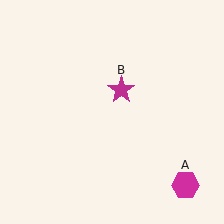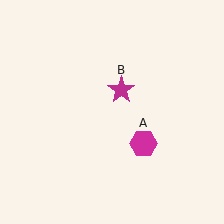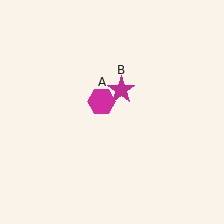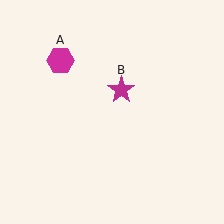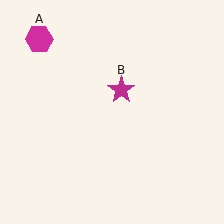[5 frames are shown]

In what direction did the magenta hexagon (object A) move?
The magenta hexagon (object A) moved up and to the left.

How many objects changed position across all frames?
1 object changed position: magenta hexagon (object A).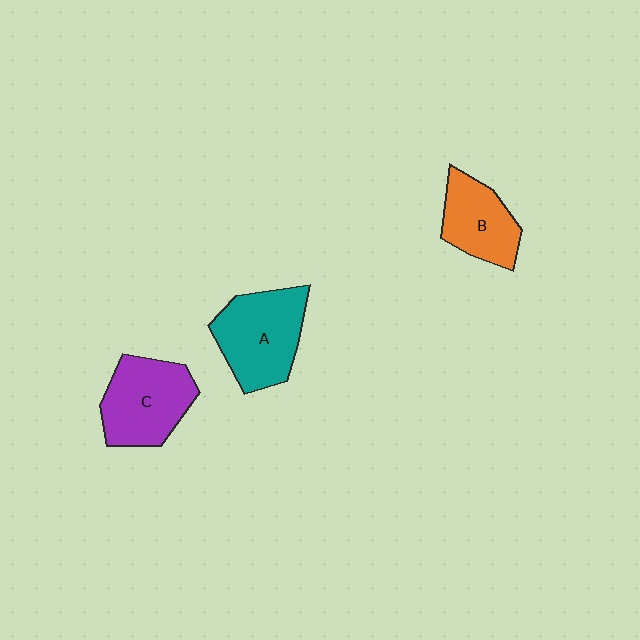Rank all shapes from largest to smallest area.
From largest to smallest: A (teal), C (purple), B (orange).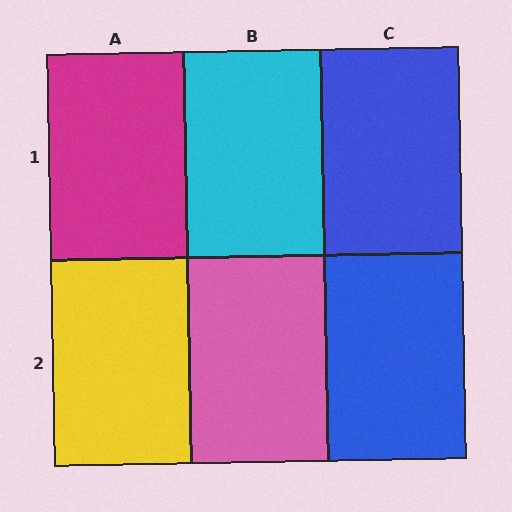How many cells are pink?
1 cell is pink.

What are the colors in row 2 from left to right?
Yellow, pink, blue.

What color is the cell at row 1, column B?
Cyan.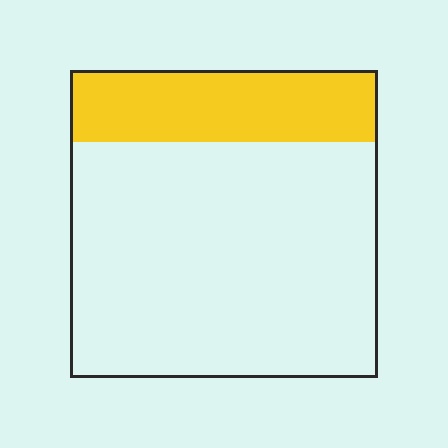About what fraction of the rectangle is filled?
About one quarter (1/4).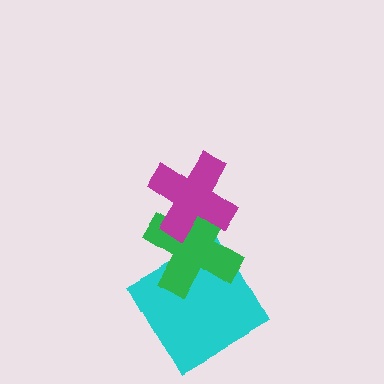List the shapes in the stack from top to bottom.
From top to bottom: the magenta cross, the green cross, the cyan diamond.